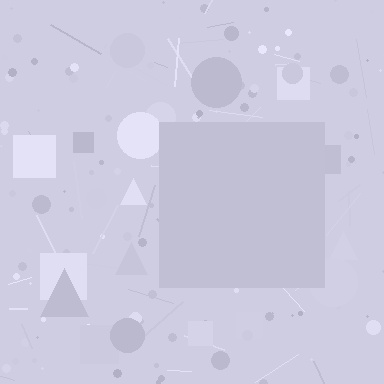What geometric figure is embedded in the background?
A square is embedded in the background.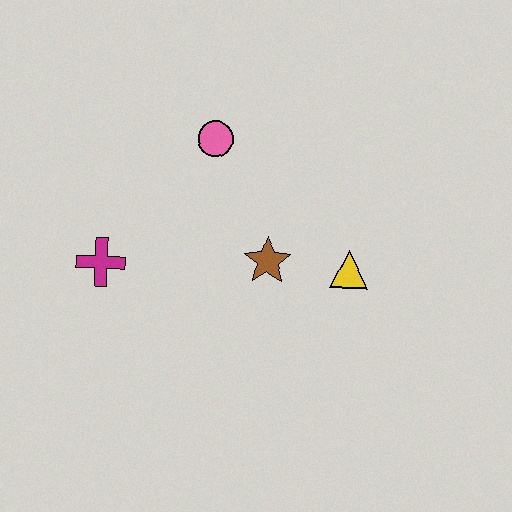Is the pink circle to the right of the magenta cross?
Yes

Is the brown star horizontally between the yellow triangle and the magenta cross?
Yes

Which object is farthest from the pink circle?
The yellow triangle is farthest from the pink circle.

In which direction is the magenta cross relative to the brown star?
The magenta cross is to the left of the brown star.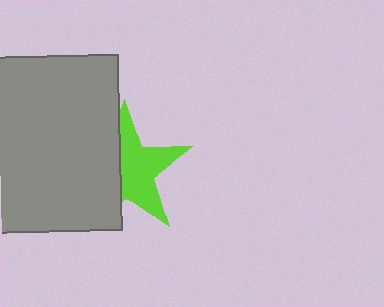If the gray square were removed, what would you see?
You would see the complete lime star.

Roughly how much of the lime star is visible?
About half of it is visible (roughly 56%).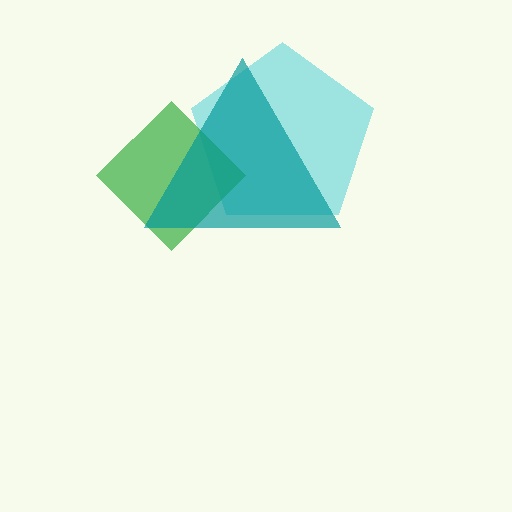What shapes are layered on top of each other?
The layered shapes are: a cyan pentagon, a green diamond, a teal triangle.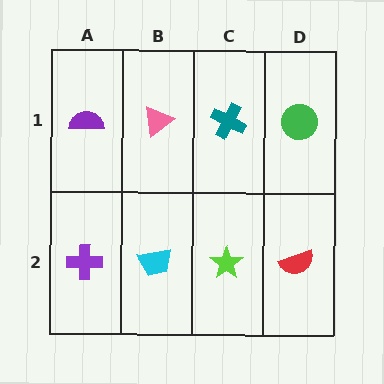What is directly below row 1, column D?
A red semicircle.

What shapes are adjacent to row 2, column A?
A purple semicircle (row 1, column A), a cyan trapezoid (row 2, column B).